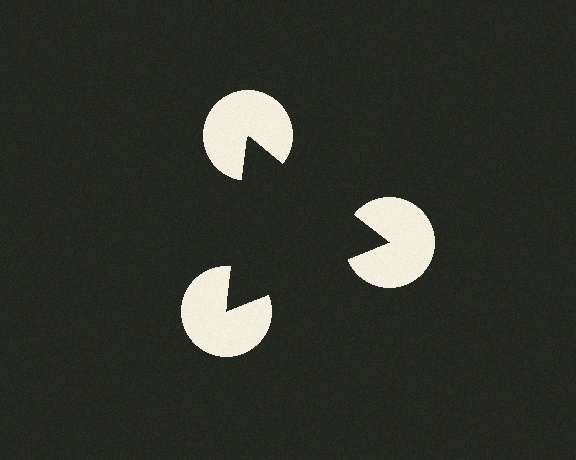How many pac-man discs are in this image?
There are 3 — one at each vertex of the illusory triangle.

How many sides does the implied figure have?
3 sides.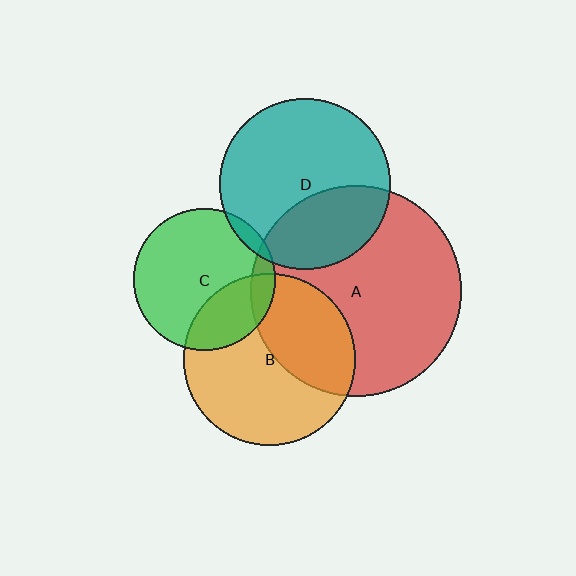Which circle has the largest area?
Circle A (red).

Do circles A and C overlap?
Yes.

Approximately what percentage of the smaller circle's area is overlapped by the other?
Approximately 10%.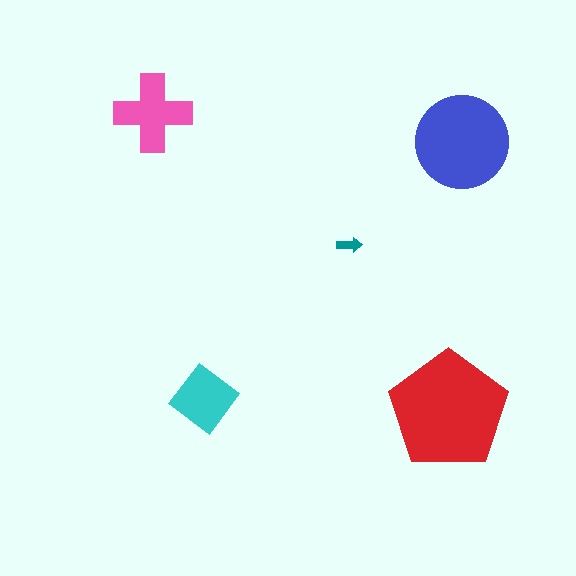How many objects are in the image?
There are 5 objects in the image.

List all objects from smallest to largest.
The teal arrow, the cyan diamond, the pink cross, the blue circle, the red pentagon.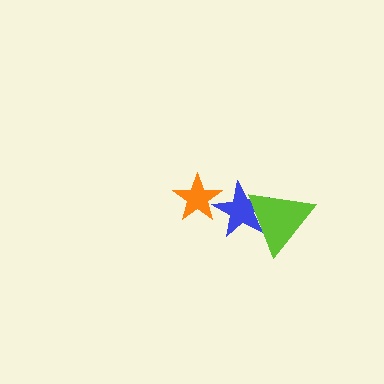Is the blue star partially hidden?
Yes, it is partially covered by another shape.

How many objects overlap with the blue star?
2 objects overlap with the blue star.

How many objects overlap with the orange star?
1 object overlaps with the orange star.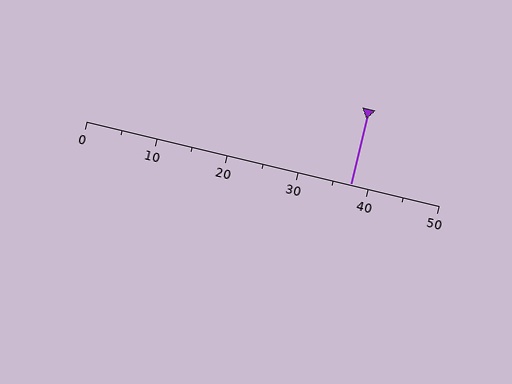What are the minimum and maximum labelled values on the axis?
The axis runs from 0 to 50.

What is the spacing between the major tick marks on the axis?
The major ticks are spaced 10 apart.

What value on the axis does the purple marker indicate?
The marker indicates approximately 37.5.